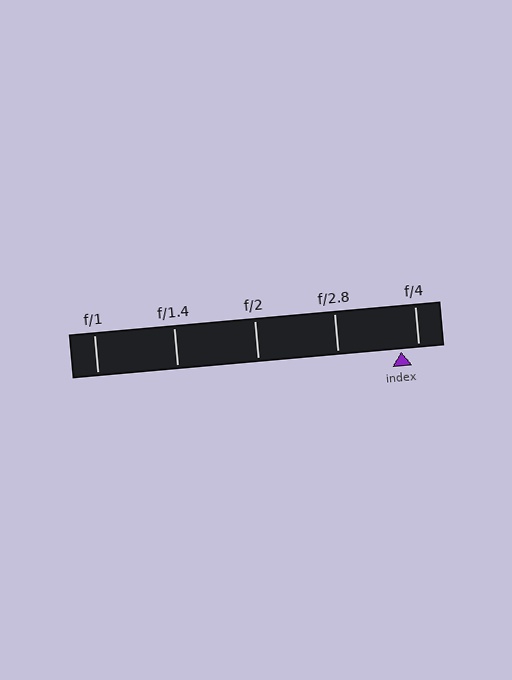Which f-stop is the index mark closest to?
The index mark is closest to f/4.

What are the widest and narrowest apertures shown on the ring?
The widest aperture shown is f/1 and the narrowest is f/4.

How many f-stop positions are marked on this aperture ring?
There are 5 f-stop positions marked.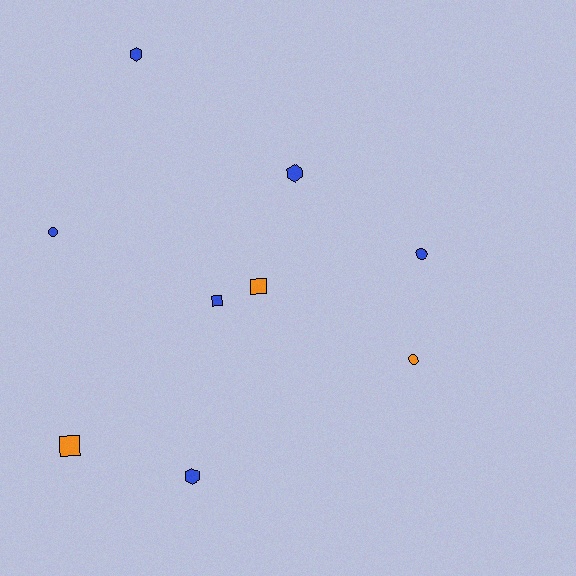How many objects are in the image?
There are 9 objects.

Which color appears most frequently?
Blue, with 6 objects.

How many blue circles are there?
There are 2 blue circles.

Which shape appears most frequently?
Hexagon, with 3 objects.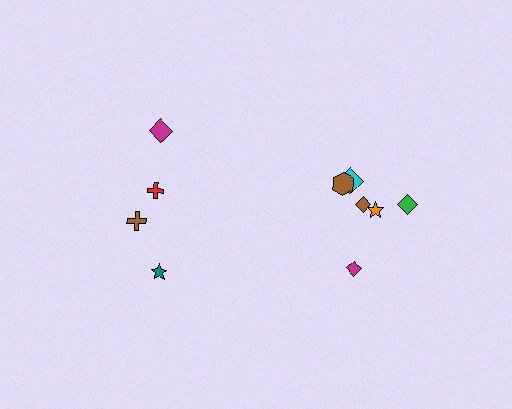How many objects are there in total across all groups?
There are 10 objects.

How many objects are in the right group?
There are 6 objects.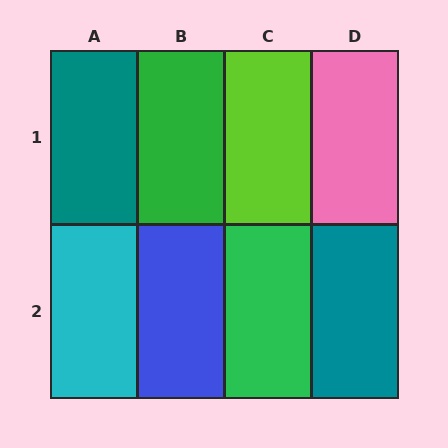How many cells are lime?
1 cell is lime.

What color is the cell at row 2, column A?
Cyan.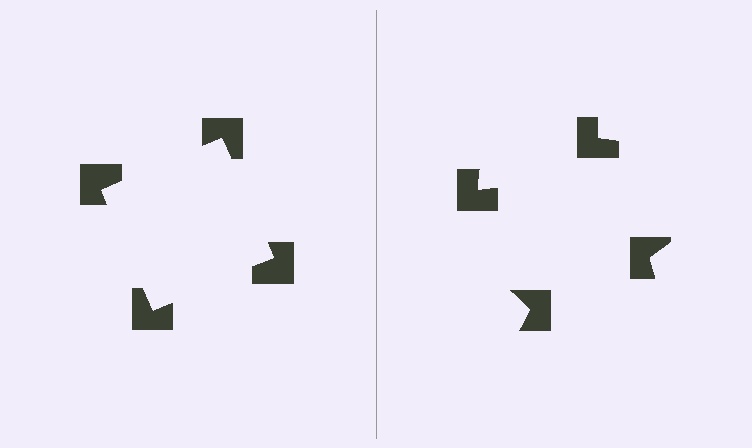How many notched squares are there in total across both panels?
8 — 4 on each side.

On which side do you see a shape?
An illusory square appears on the left side. On the right side the wedge cuts are rotated, so no coherent shape forms.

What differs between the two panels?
The notched squares are positioned identically on both sides; only the wedge orientations differ. On the left they align to a square; on the right they are misaligned.